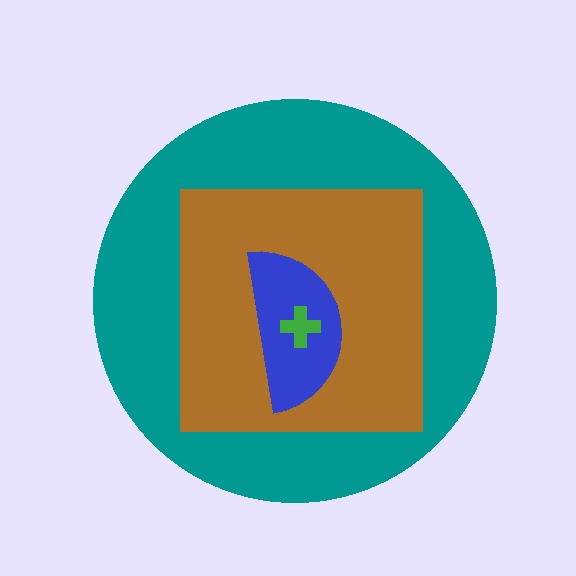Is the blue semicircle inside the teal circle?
Yes.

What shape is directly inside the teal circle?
The brown square.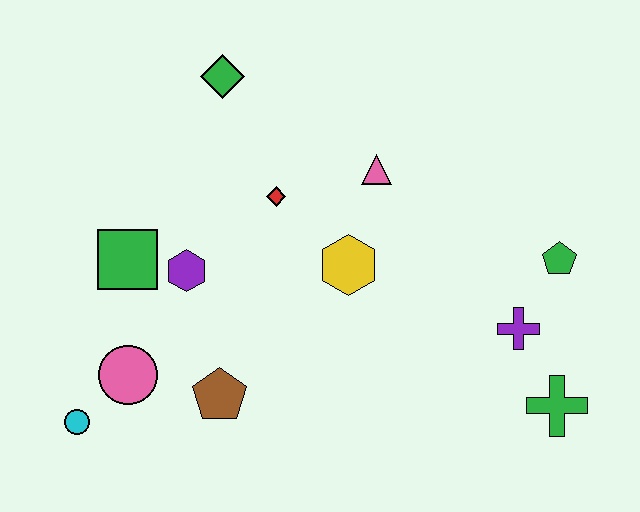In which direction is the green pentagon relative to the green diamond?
The green pentagon is to the right of the green diamond.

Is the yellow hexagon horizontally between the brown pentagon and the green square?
No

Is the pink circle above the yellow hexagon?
No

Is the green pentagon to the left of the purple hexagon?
No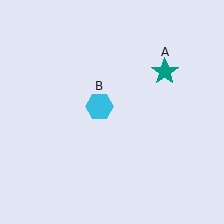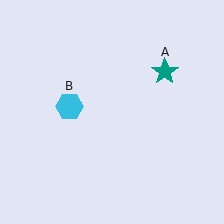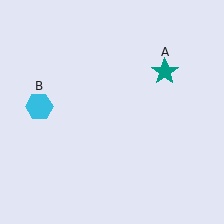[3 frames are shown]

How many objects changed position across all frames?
1 object changed position: cyan hexagon (object B).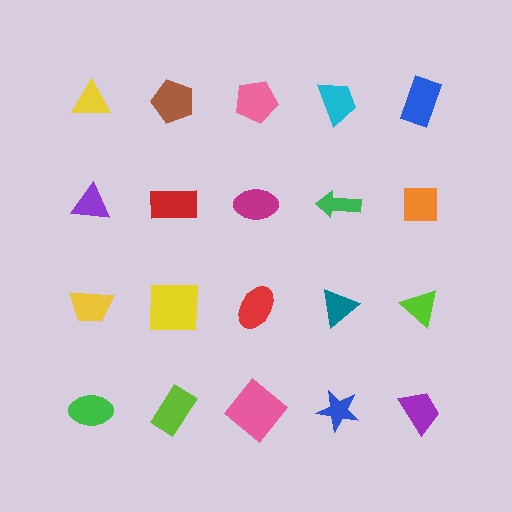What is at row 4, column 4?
A blue star.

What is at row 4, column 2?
A lime rectangle.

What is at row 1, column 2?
A brown pentagon.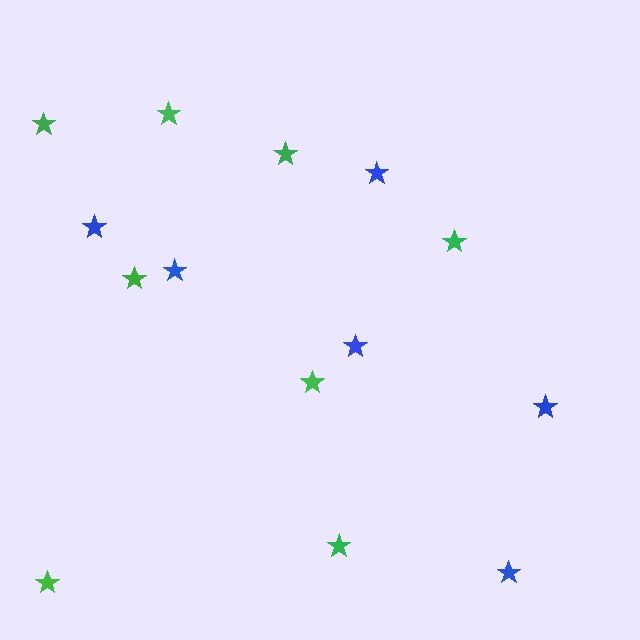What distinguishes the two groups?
There are 2 groups: one group of blue stars (6) and one group of green stars (8).